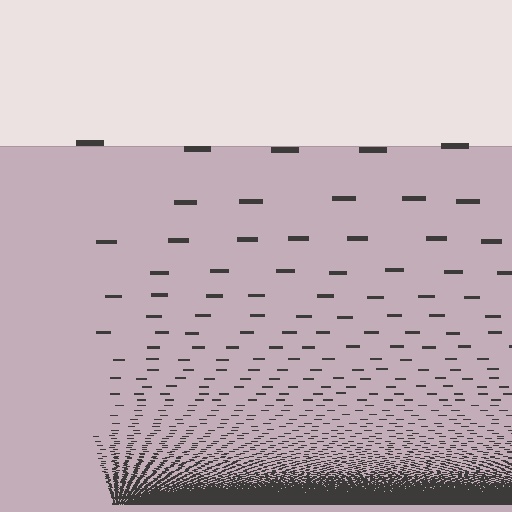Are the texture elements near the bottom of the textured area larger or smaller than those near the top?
Smaller. The gradient is inverted — elements near the bottom are smaller and denser.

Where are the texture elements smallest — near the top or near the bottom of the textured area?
Near the bottom.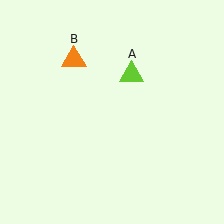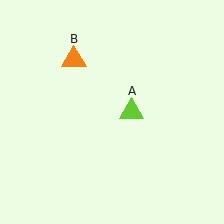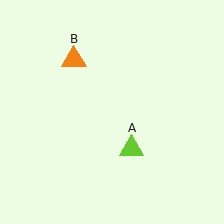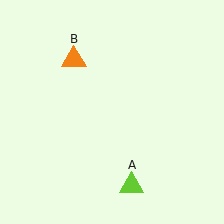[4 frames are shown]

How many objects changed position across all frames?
1 object changed position: lime triangle (object A).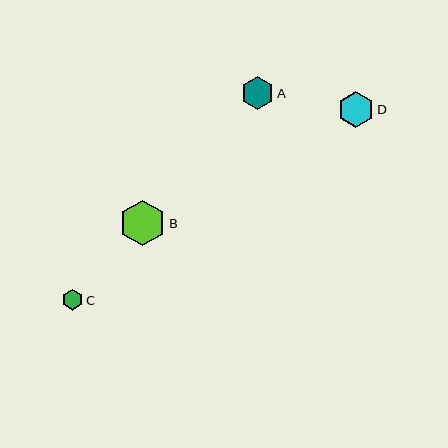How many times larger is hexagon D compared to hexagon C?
Hexagon D is approximately 1.7 times the size of hexagon C.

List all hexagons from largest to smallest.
From largest to smallest: B, D, A, C.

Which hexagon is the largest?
Hexagon B is the largest with a size of approximately 46 pixels.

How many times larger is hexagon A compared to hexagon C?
Hexagon A is approximately 1.6 times the size of hexagon C.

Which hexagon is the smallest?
Hexagon C is the smallest with a size of approximately 21 pixels.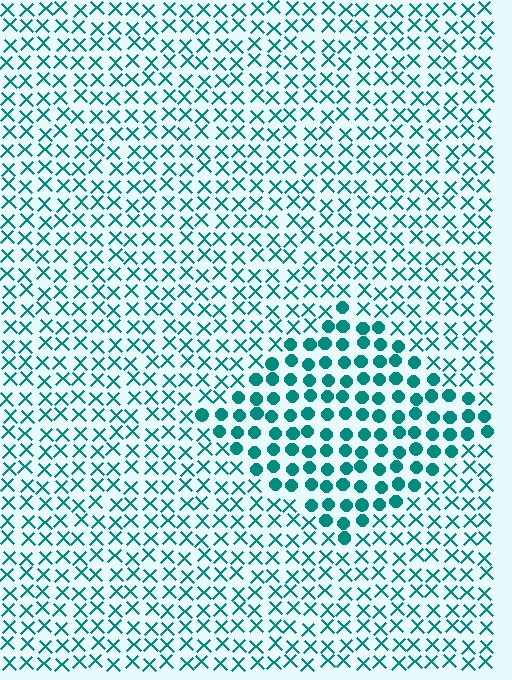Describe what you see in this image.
The image is filled with small teal elements arranged in a uniform grid. A diamond-shaped region contains circles, while the surrounding area contains X marks. The boundary is defined purely by the change in element shape.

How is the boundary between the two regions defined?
The boundary is defined by a change in element shape: circles inside vs. X marks outside. All elements share the same color and spacing.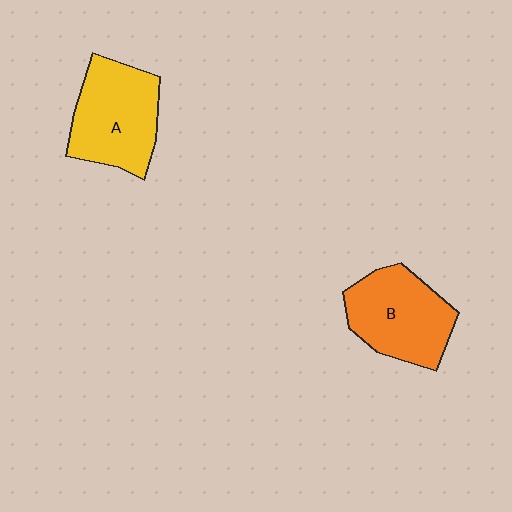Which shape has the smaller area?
Shape B (orange).